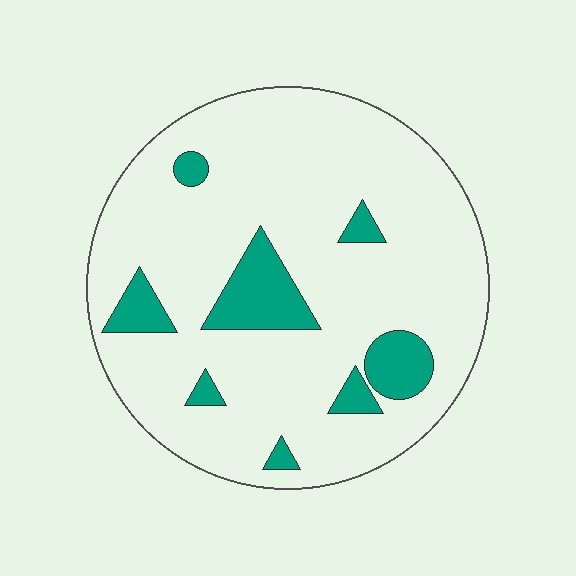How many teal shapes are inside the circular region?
8.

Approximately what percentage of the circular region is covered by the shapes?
Approximately 15%.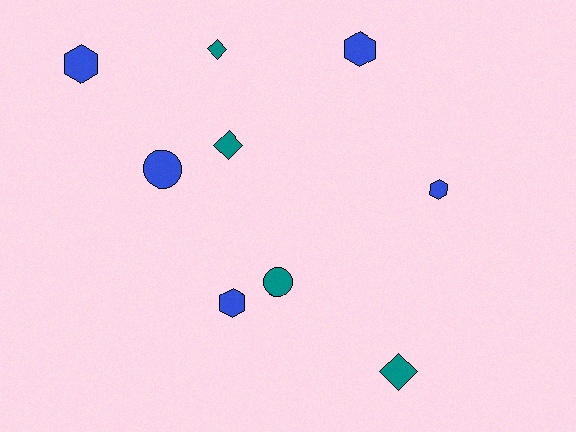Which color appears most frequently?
Blue, with 5 objects.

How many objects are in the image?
There are 9 objects.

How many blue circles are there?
There is 1 blue circle.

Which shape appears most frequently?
Hexagon, with 4 objects.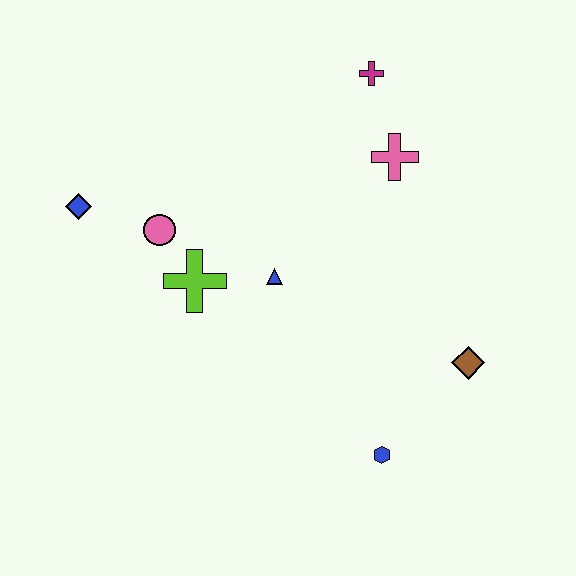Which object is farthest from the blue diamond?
The brown diamond is farthest from the blue diamond.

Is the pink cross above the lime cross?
Yes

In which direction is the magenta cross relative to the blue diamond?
The magenta cross is to the right of the blue diamond.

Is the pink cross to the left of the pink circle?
No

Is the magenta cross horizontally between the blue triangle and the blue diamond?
No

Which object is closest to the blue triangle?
The lime cross is closest to the blue triangle.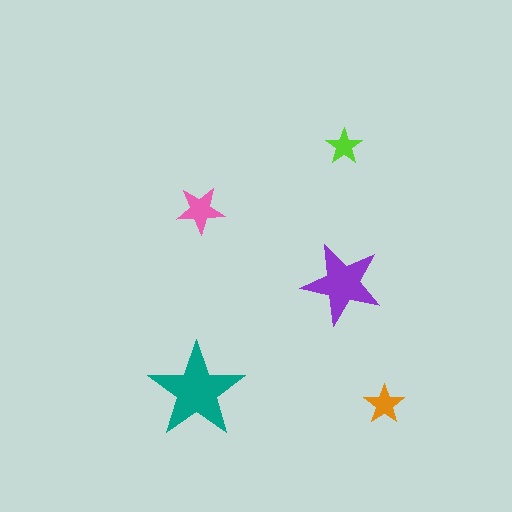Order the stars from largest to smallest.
the teal one, the purple one, the pink one, the orange one, the lime one.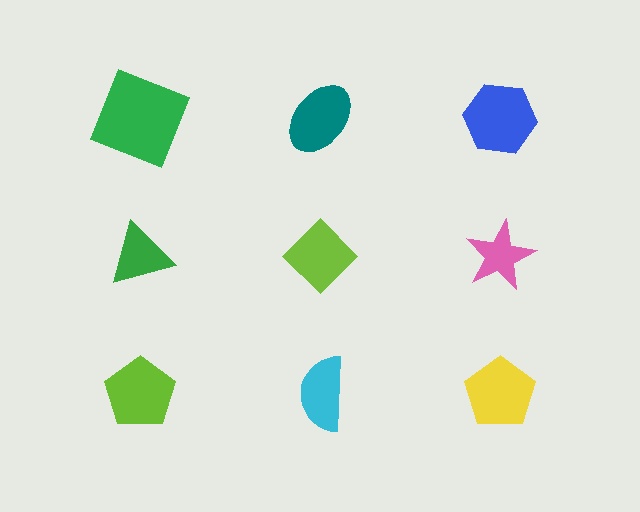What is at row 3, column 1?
A lime pentagon.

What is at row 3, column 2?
A cyan semicircle.